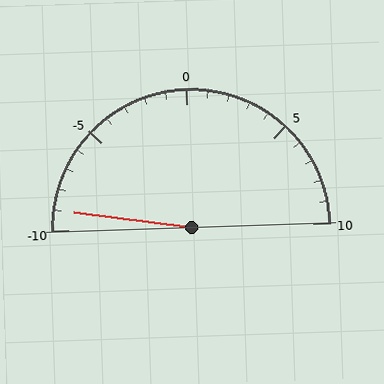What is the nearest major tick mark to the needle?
The nearest major tick mark is -10.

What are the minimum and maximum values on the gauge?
The gauge ranges from -10 to 10.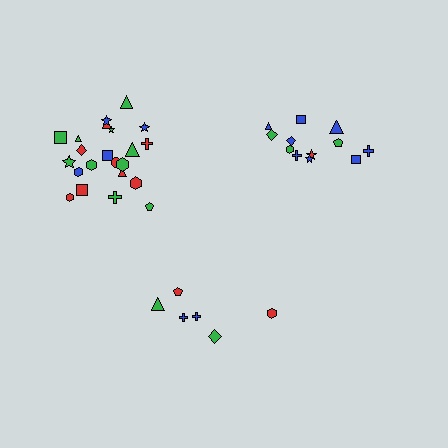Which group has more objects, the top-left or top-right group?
The top-left group.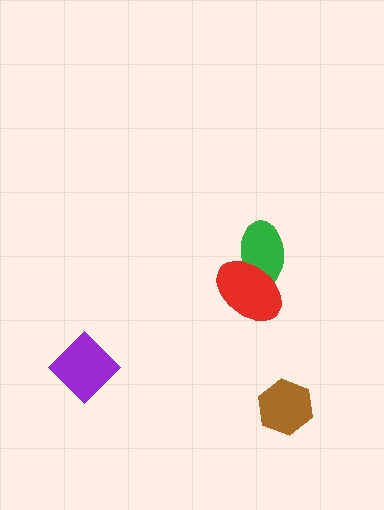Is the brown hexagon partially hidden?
No, no other shape covers it.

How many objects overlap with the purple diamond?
0 objects overlap with the purple diamond.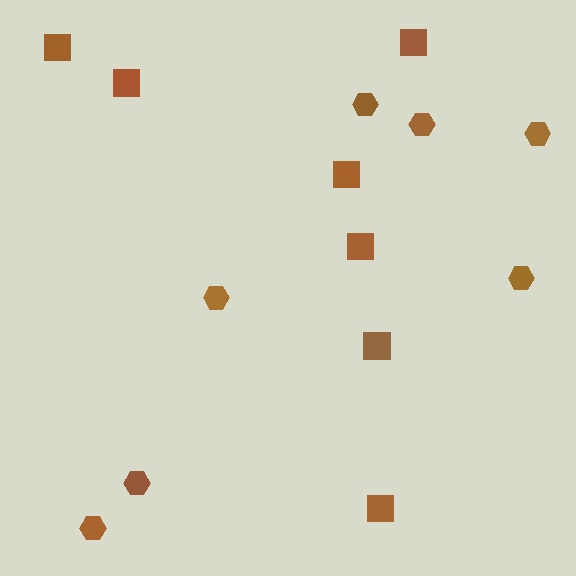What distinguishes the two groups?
There are 2 groups: one group of hexagons (7) and one group of squares (7).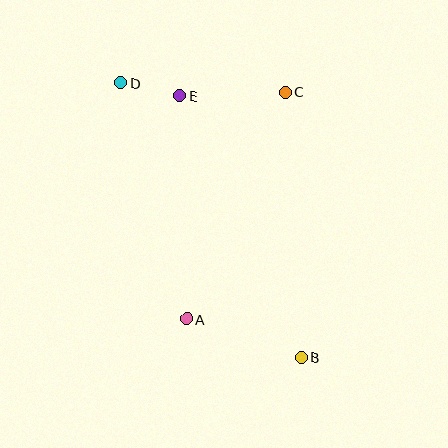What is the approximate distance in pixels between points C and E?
The distance between C and E is approximately 106 pixels.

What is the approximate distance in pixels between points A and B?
The distance between A and B is approximately 121 pixels.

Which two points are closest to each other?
Points D and E are closest to each other.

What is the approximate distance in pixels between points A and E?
The distance between A and E is approximately 223 pixels.